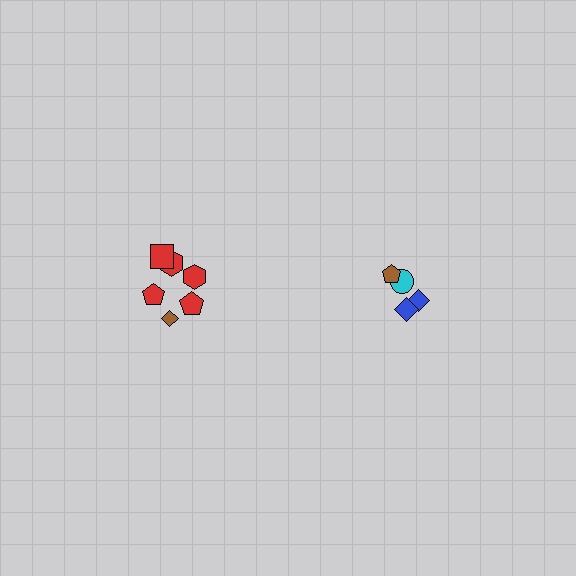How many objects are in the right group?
There are 4 objects.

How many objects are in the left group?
There are 6 objects.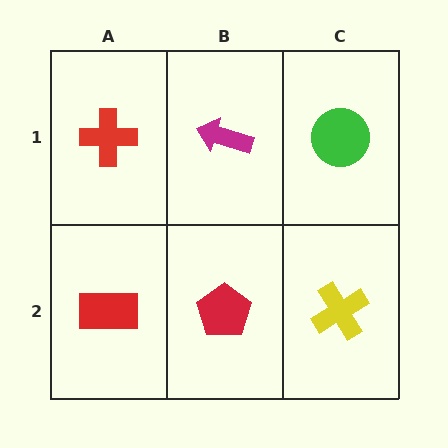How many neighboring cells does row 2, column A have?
2.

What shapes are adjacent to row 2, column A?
A red cross (row 1, column A), a red pentagon (row 2, column B).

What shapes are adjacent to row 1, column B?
A red pentagon (row 2, column B), a red cross (row 1, column A), a green circle (row 1, column C).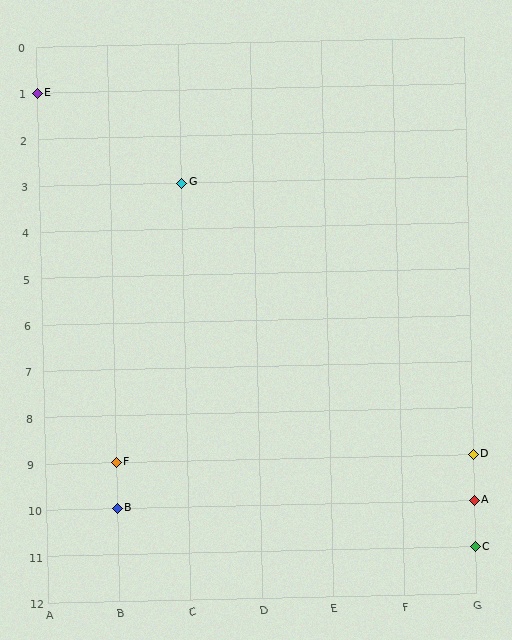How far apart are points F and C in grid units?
Points F and C are 5 columns and 2 rows apart (about 5.4 grid units diagonally).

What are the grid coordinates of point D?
Point D is at grid coordinates (G, 9).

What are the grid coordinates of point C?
Point C is at grid coordinates (G, 11).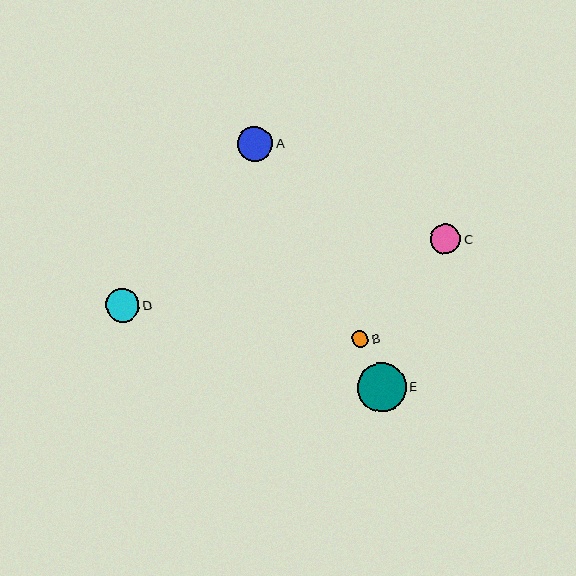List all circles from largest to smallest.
From largest to smallest: E, A, D, C, B.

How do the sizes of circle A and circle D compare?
Circle A and circle D are approximately the same size.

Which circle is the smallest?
Circle B is the smallest with a size of approximately 17 pixels.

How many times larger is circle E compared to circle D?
Circle E is approximately 1.5 times the size of circle D.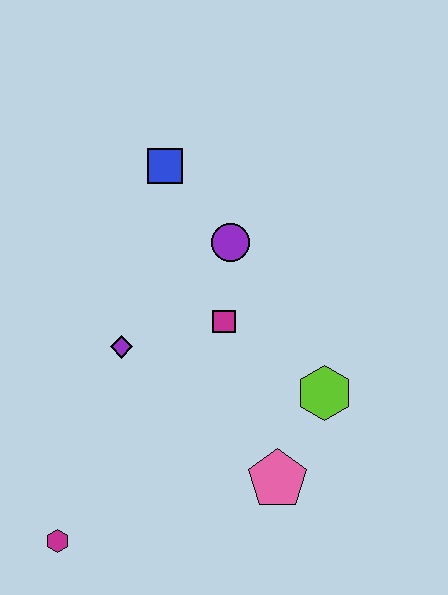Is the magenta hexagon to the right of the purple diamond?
No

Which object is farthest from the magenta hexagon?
The blue square is farthest from the magenta hexagon.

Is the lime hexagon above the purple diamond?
No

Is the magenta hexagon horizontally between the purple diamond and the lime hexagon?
No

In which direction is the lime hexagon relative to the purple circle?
The lime hexagon is below the purple circle.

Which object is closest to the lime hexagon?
The pink pentagon is closest to the lime hexagon.